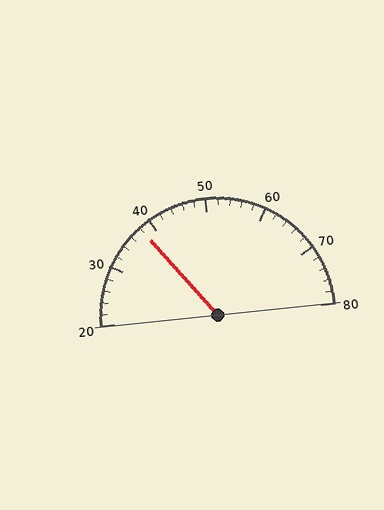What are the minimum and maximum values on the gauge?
The gauge ranges from 20 to 80.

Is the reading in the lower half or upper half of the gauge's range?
The reading is in the lower half of the range (20 to 80).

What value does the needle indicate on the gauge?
The needle indicates approximately 38.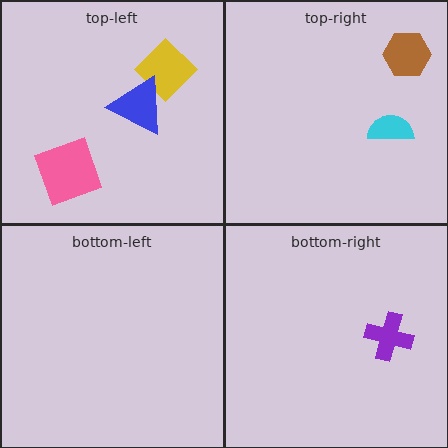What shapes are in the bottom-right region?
The purple cross.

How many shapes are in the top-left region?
3.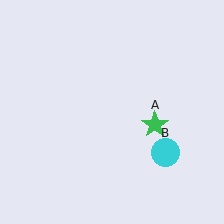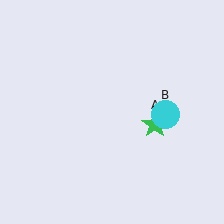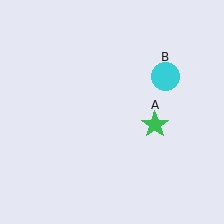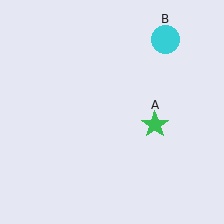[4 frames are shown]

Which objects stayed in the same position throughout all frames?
Green star (object A) remained stationary.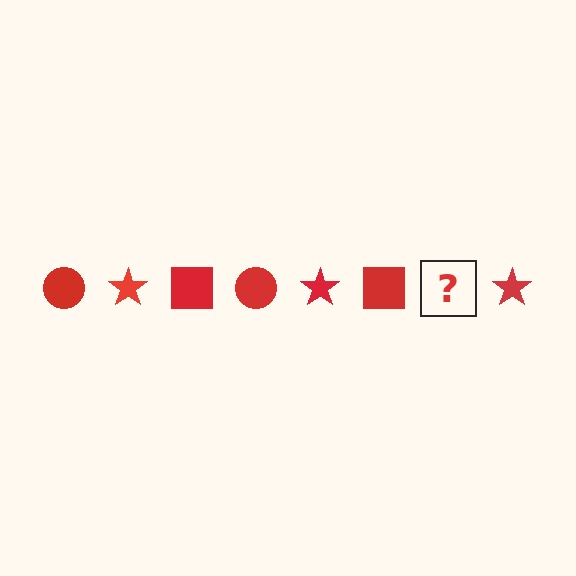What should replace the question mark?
The question mark should be replaced with a red circle.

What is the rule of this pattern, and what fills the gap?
The rule is that the pattern cycles through circle, star, square shapes in red. The gap should be filled with a red circle.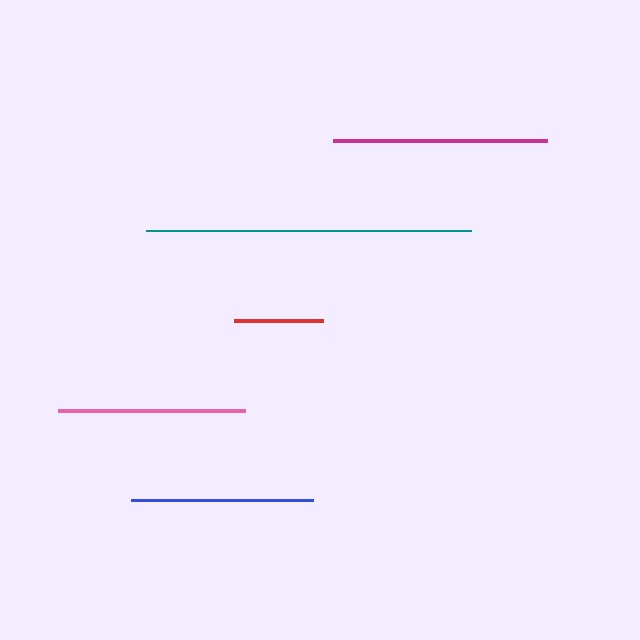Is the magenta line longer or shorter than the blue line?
The magenta line is longer than the blue line.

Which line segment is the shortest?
The red line is the shortest at approximately 89 pixels.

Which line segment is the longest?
The teal line is the longest at approximately 324 pixels.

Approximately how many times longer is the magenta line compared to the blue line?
The magenta line is approximately 1.2 times the length of the blue line.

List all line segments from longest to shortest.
From longest to shortest: teal, magenta, pink, blue, red.